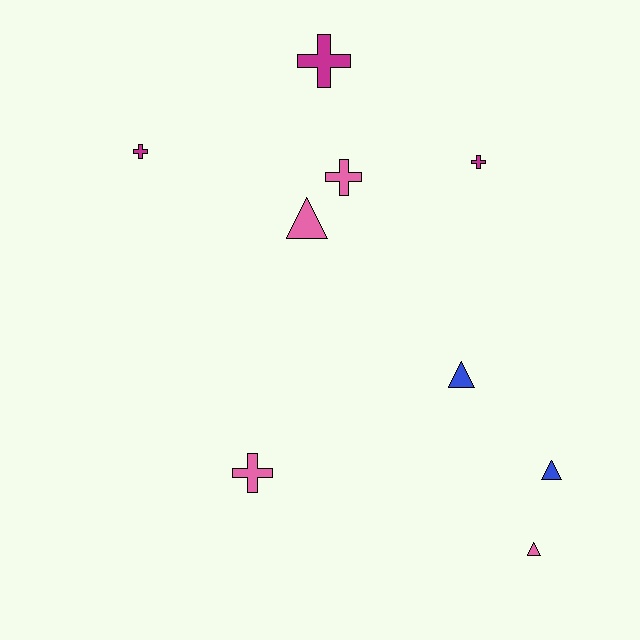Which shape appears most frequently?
Cross, with 5 objects.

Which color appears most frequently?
Pink, with 4 objects.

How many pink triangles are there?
There are 2 pink triangles.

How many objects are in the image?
There are 9 objects.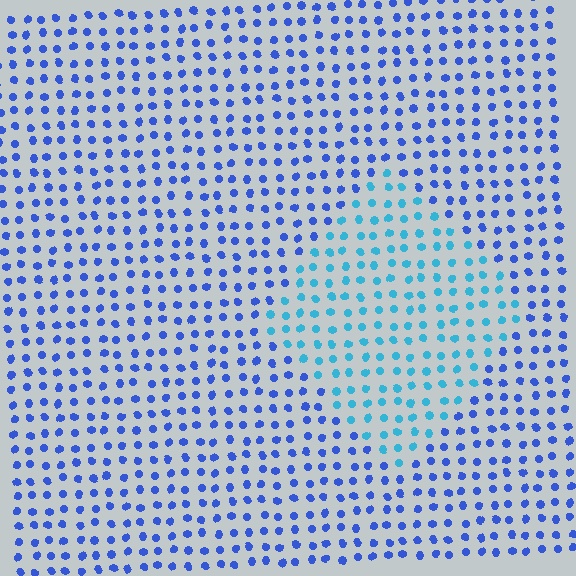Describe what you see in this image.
The image is filled with small blue elements in a uniform arrangement. A diamond-shaped region is visible where the elements are tinted to a slightly different hue, forming a subtle color boundary.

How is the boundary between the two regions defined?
The boundary is defined purely by a slight shift in hue (about 35 degrees). Spacing, size, and orientation are identical on both sides.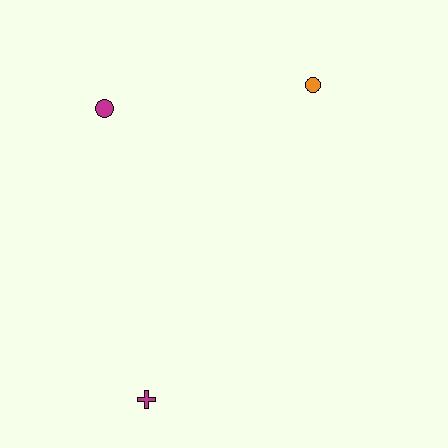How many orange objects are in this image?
There is 1 orange object.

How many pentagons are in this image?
There are no pentagons.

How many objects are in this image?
There are 3 objects.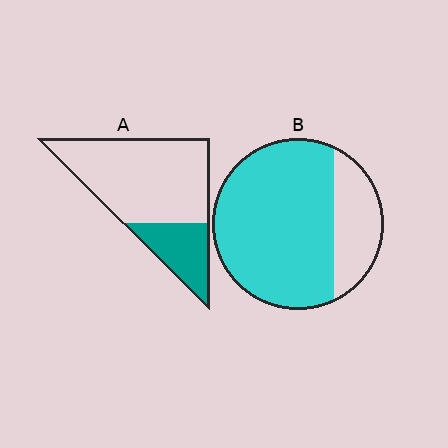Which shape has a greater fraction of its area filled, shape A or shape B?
Shape B.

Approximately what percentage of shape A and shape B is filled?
A is approximately 25% and B is approximately 75%.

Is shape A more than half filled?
No.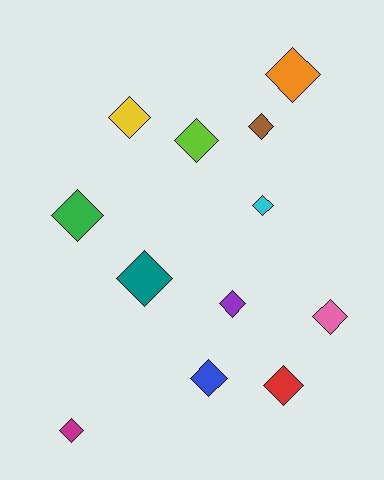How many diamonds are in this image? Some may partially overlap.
There are 12 diamonds.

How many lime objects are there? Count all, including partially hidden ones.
There is 1 lime object.